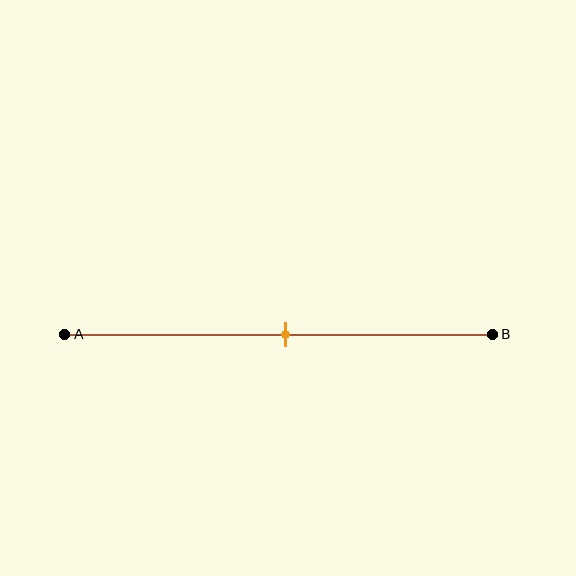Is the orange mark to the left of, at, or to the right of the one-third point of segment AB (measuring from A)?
The orange mark is to the right of the one-third point of segment AB.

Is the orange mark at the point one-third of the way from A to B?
No, the mark is at about 50% from A, not at the 33% one-third point.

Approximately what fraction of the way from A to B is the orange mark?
The orange mark is approximately 50% of the way from A to B.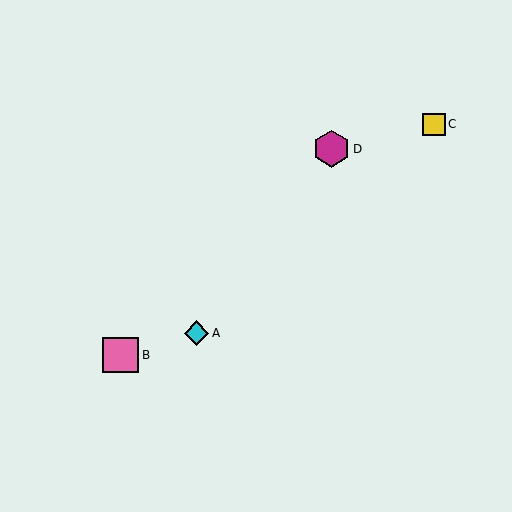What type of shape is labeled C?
Shape C is a yellow square.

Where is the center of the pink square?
The center of the pink square is at (121, 355).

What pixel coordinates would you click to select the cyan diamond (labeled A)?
Click at (197, 333) to select the cyan diamond A.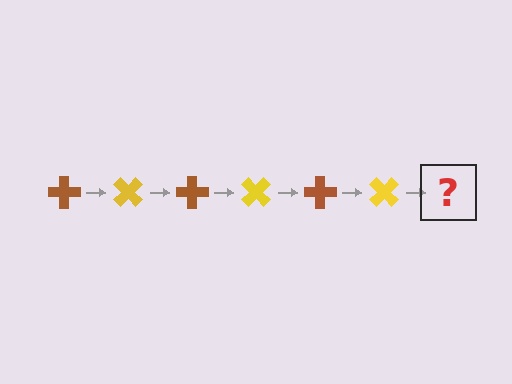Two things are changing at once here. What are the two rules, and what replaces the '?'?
The two rules are that it rotates 45 degrees each step and the color cycles through brown and yellow. The '?' should be a brown cross, rotated 270 degrees from the start.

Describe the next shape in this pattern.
It should be a brown cross, rotated 270 degrees from the start.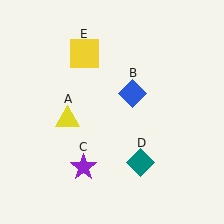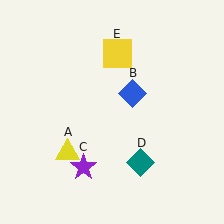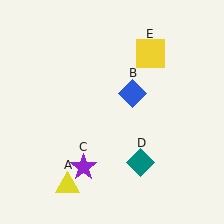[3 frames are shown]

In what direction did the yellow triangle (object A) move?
The yellow triangle (object A) moved down.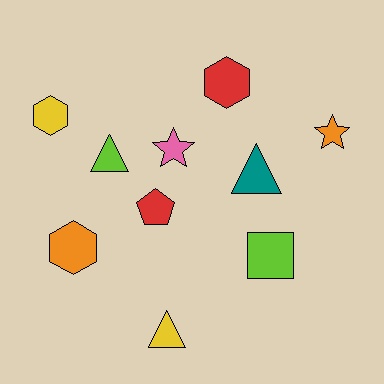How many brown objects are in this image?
There are no brown objects.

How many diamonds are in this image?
There are no diamonds.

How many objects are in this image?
There are 10 objects.